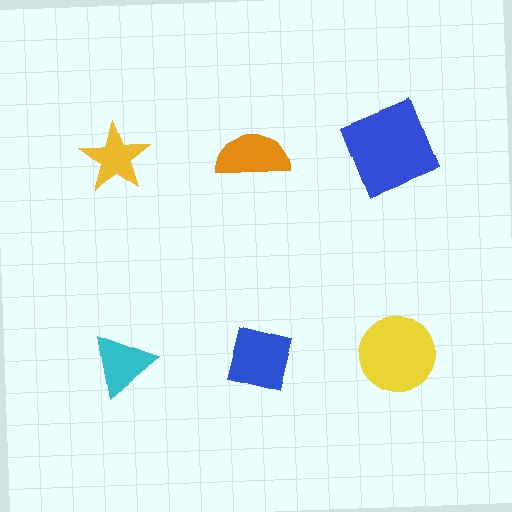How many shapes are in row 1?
3 shapes.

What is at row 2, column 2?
A blue square.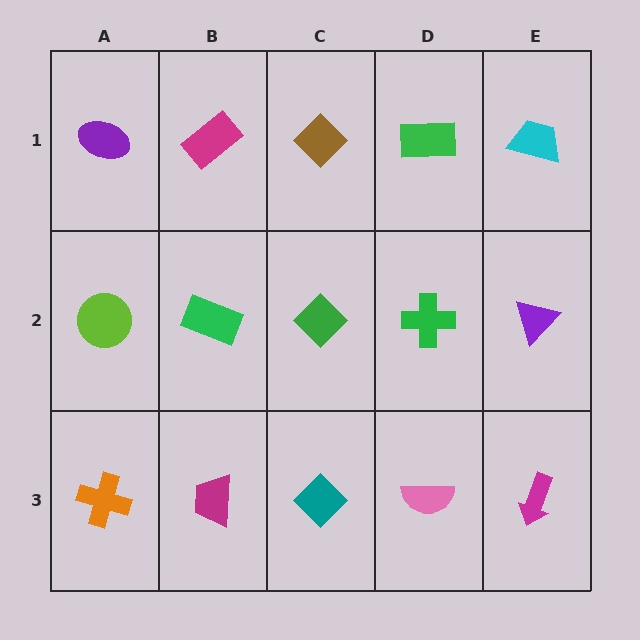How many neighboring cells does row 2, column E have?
3.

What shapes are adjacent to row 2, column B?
A magenta rectangle (row 1, column B), a magenta trapezoid (row 3, column B), a lime circle (row 2, column A), a green diamond (row 2, column C).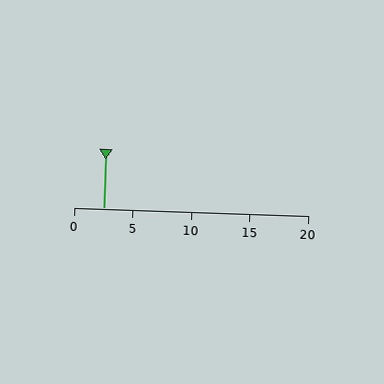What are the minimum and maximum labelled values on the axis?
The axis runs from 0 to 20.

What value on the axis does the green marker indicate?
The marker indicates approximately 2.5.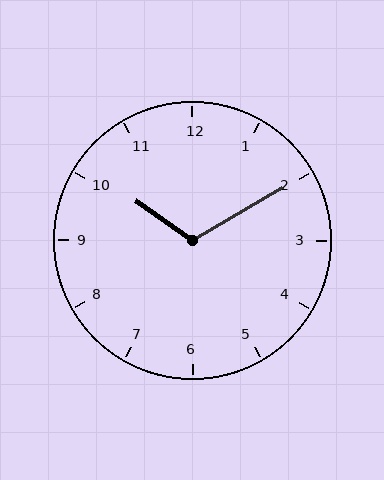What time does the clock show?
10:10.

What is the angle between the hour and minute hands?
Approximately 115 degrees.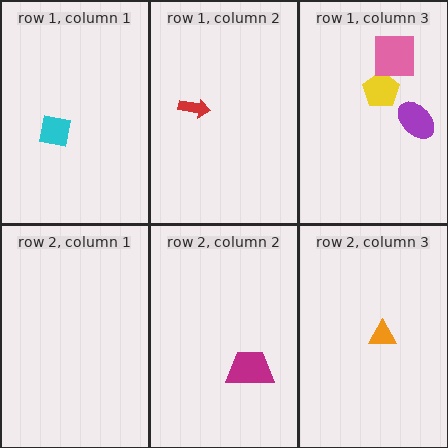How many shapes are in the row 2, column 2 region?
1.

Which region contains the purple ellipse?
The row 1, column 3 region.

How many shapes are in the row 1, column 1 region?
1.